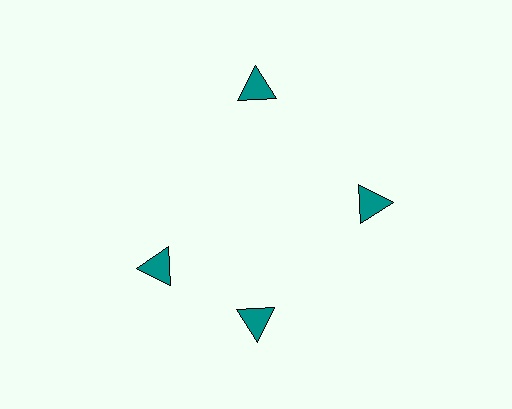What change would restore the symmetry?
The symmetry would be restored by rotating it back into even spacing with its neighbors so that all 4 triangles sit at equal angles and equal distance from the center.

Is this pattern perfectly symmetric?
No. The 4 teal triangles are arranged in a ring, but one element near the 9 o'clock position is rotated out of alignment along the ring, breaking the 4-fold rotational symmetry.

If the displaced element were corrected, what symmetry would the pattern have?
It would have 4-fold rotational symmetry — the pattern would map onto itself every 90 degrees.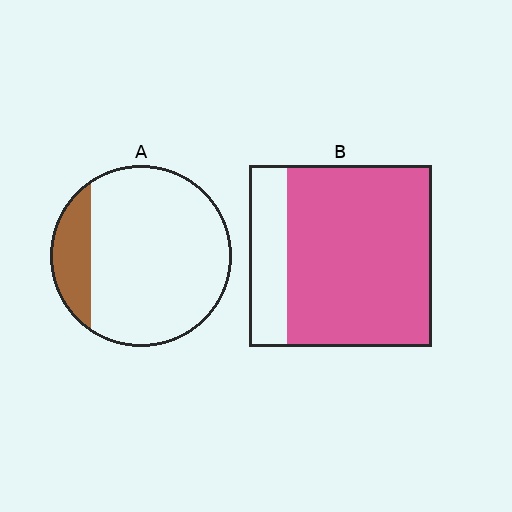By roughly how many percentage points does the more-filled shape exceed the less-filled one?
By roughly 60 percentage points (B over A).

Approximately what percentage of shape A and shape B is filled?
A is approximately 15% and B is approximately 80%.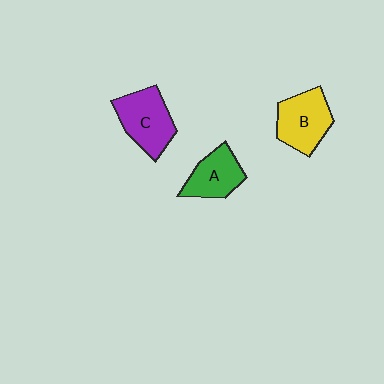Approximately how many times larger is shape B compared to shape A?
Approximately 1.2 times.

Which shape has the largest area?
Shape C (purple).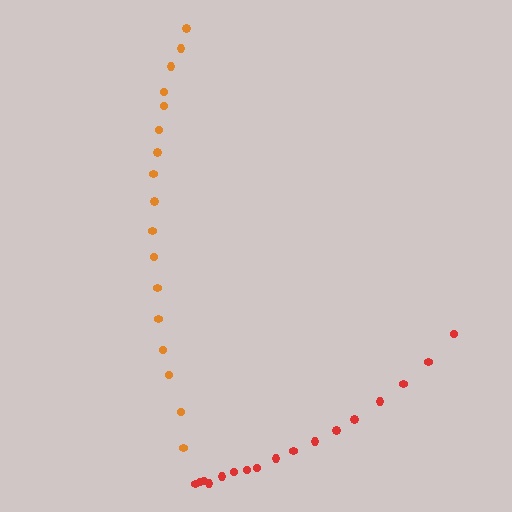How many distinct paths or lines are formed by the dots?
There are 2 distinct paths.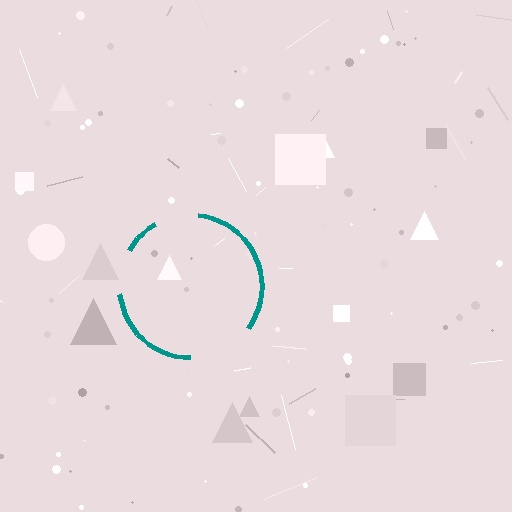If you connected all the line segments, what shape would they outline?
They would outline a circle.